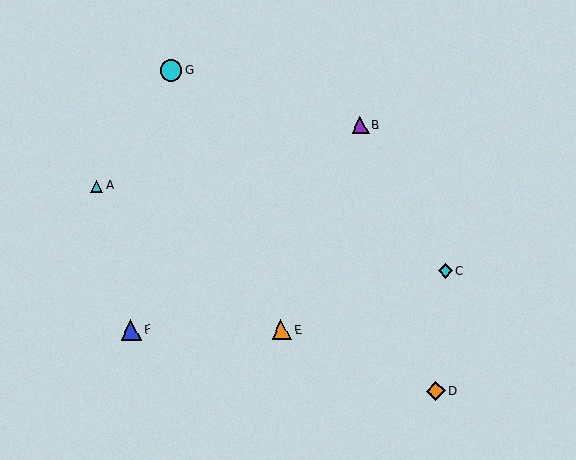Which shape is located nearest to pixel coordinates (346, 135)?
The purple triangle (labeled B) at (360, 125) is nearest to that location.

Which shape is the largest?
The cyan circle (labeled G) is the largest.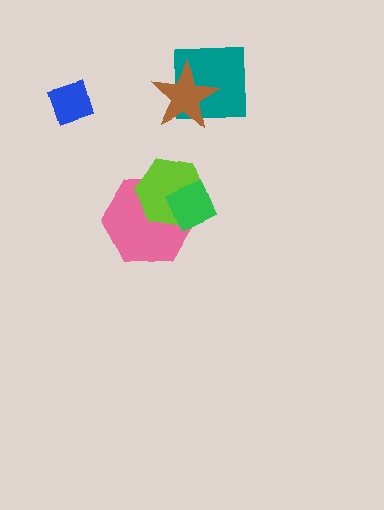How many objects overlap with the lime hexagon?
2 objects overlap with the lime hexagon.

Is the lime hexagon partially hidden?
Yes, it is partially covered by another shape.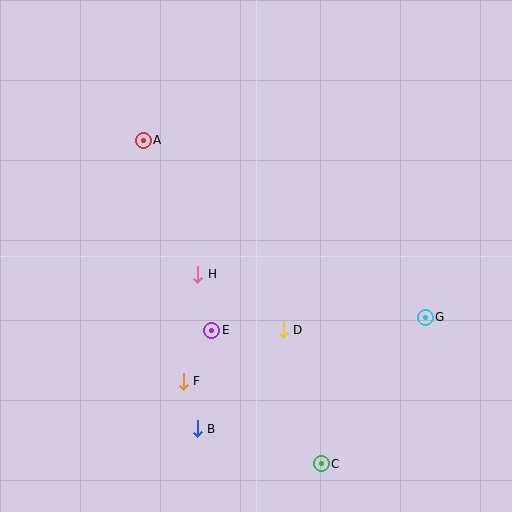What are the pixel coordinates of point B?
Point B is at (197, 429).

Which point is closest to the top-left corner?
Point A is closest to the top-left corner.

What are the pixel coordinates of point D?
Point D is at (283, 330).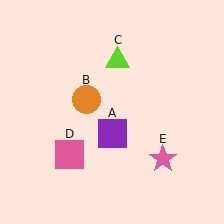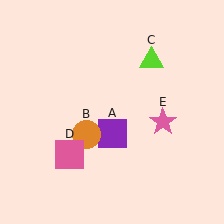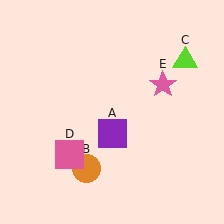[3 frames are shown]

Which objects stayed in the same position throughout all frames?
Purple square (object A) and pink square (object D) remained stationary.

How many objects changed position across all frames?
3 objects changed position: orange circle (object B), lime triangle (object C), pink star (object E).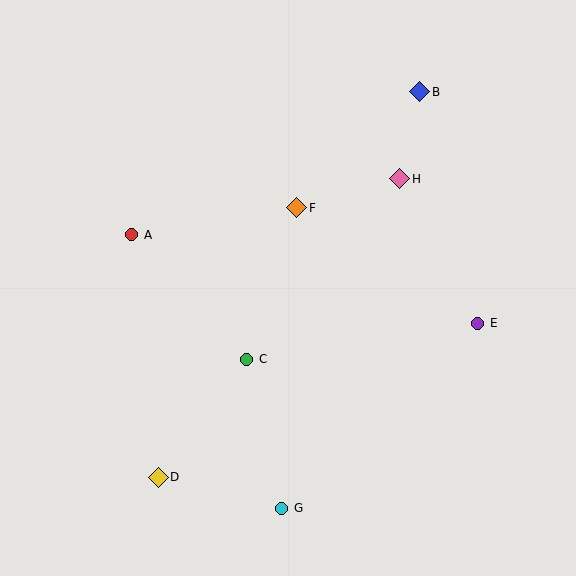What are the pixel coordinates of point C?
Point C is at (247, 359).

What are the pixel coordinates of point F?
Point F is at (297, 208).